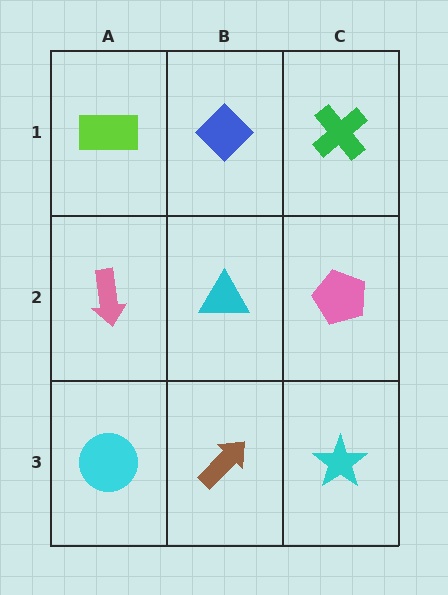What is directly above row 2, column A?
A lime rectangle.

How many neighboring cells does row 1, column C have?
2.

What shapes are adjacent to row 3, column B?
A cyan triangle (row 2, column B), a cyan circle (row 3, column A), a cyan star (row 3, column C).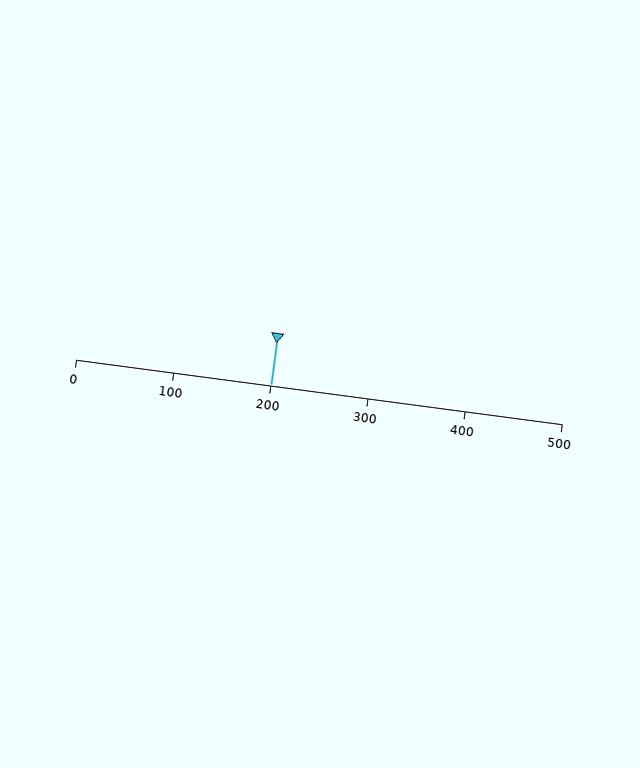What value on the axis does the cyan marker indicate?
The marker indicates approximately 200.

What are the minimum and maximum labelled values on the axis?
The axis runs from 0 to 500.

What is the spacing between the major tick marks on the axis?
The major ticks are spaced 100 apart.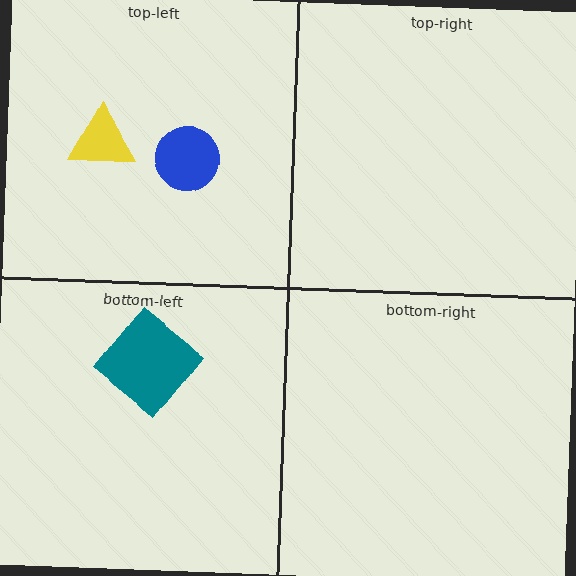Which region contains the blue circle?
The top-left region.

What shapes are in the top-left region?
The blue circle, the yellow triangle.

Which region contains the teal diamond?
The bottom-left region.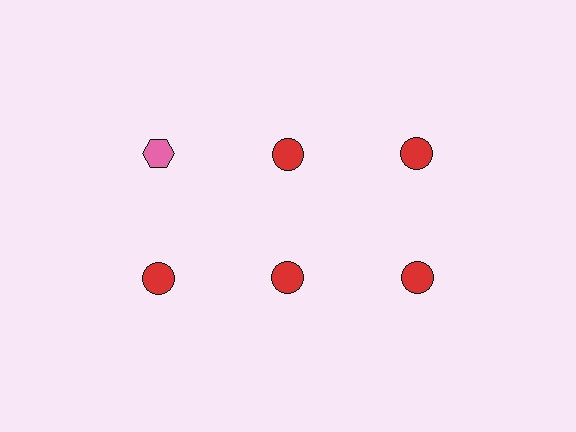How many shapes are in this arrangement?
There are 6 shapes arranged in a grid pattern.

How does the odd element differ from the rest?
It differs in both color (pink instead of red) and shape (hexagon instead of circle).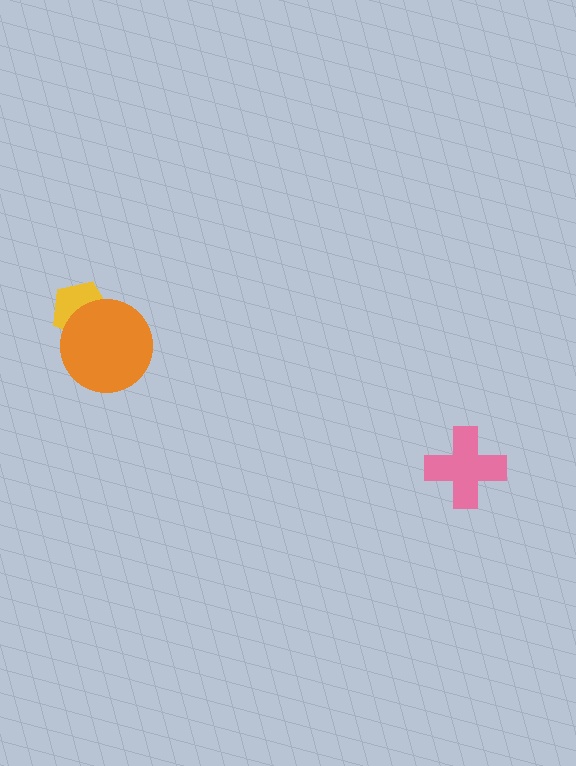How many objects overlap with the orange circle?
1 object overlaps with the orange circle.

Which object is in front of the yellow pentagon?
The orange circle is in front of the yellow pentagon.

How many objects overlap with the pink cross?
0 objects overlap with the pink cross.